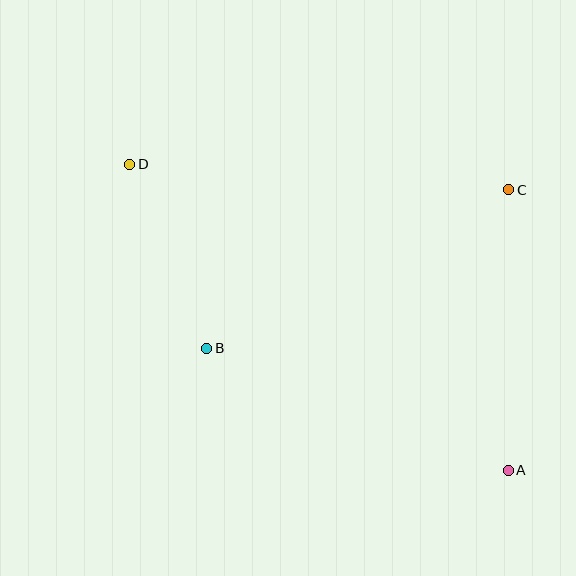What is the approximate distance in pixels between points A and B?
The distance between A and B is approximately 325 pixels.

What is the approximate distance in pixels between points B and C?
The distance between B and C is approximately 341 pixels.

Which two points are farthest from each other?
Points A and D are farthest from each other.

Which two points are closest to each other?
Points B and D are closest to each other.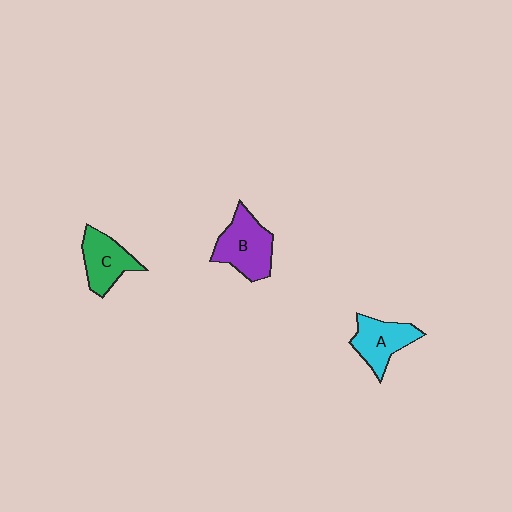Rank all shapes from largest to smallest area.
From largest to smallest: B (purple), A (cyan), C (green).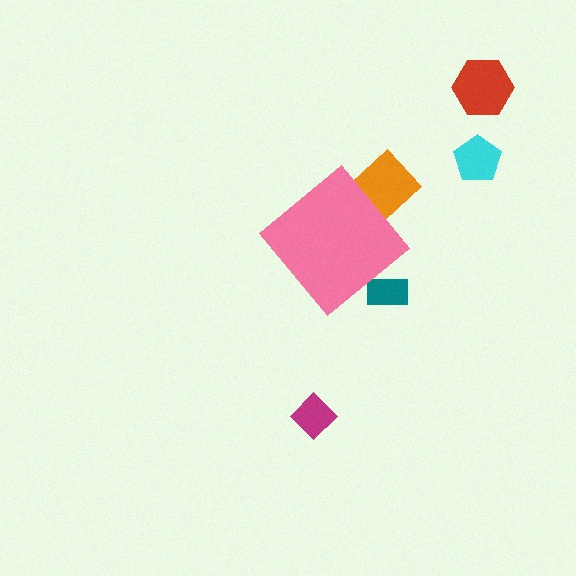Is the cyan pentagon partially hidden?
No, the cyan pentagon is fully visible.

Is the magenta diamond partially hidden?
No, the magenta diamond is fully visible.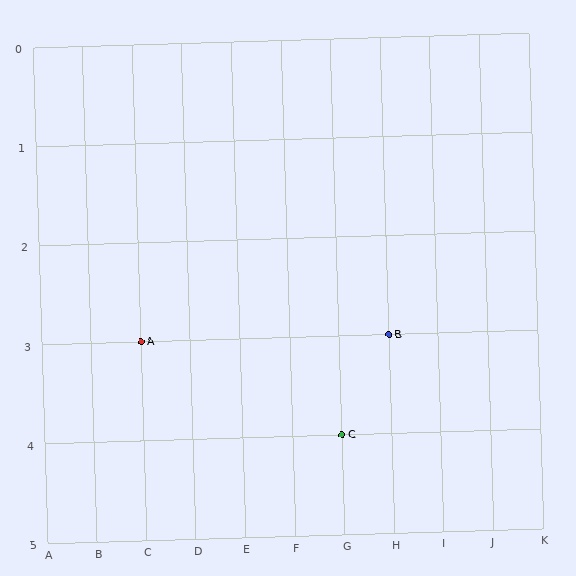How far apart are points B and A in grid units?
Points B and A are 5 columns apart.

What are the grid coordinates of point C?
Point C is at grid coordinates (G, 4).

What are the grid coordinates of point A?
Point A is at grid coordinates (C, 3).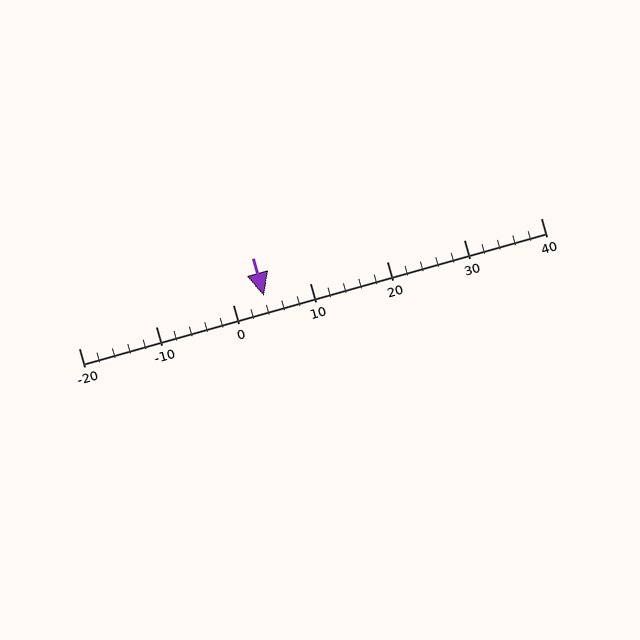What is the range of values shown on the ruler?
The ruler shows values from -20 to 40.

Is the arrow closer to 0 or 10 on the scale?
The arrow is closer to 0.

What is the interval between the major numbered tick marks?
The major tick marks are spaced 10 units apart.